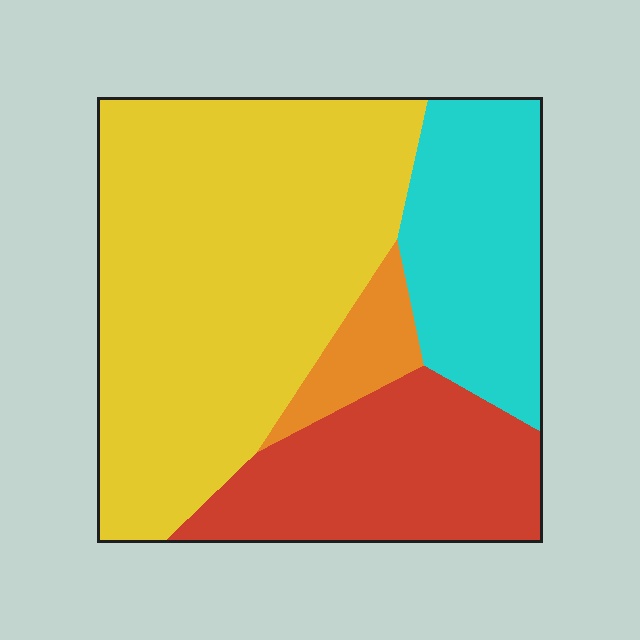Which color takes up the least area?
Orange, at roughly 5%.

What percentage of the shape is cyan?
Cyan takes up about one fifth (1/5) of the shape.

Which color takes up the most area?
Yellow, at roughly 50%.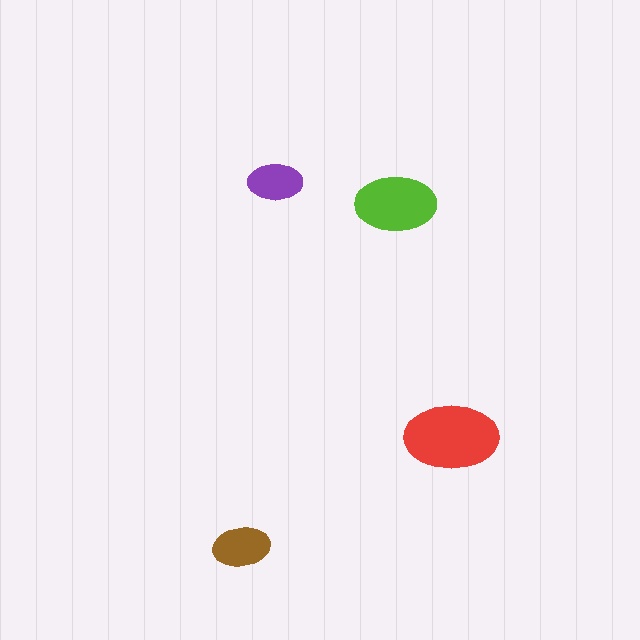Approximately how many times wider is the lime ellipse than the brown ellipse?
About 1.5 times wider.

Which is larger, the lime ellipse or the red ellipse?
The red one.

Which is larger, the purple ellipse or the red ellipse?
The red one.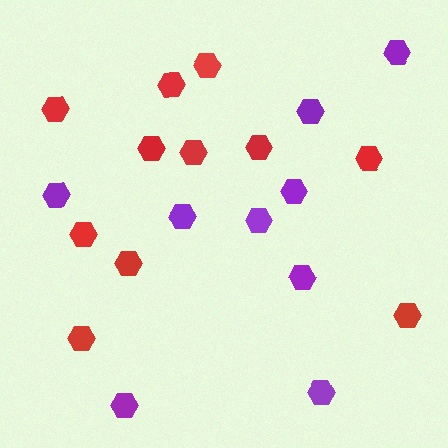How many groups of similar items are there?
There are 2 groups: one group of red hexagons (11) and one group of purple hexagons (9).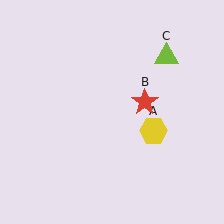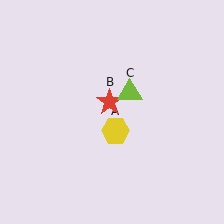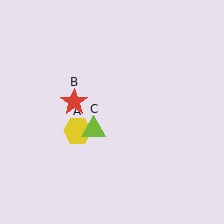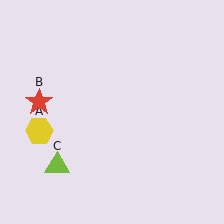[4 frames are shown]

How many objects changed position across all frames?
3 objects changed position: yellow hexagon (object A), red star (object B), lime triangle (object C).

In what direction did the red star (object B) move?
The red star (object B) moved left.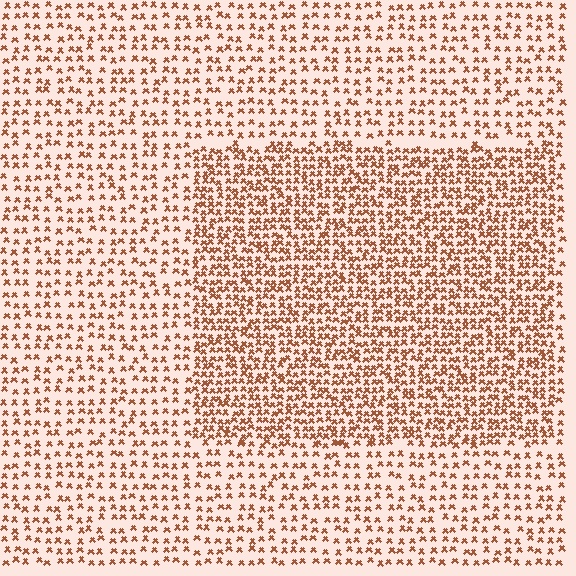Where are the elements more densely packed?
The elements are more densely packed inside the rectangle boundary.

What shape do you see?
I see a rectangle.